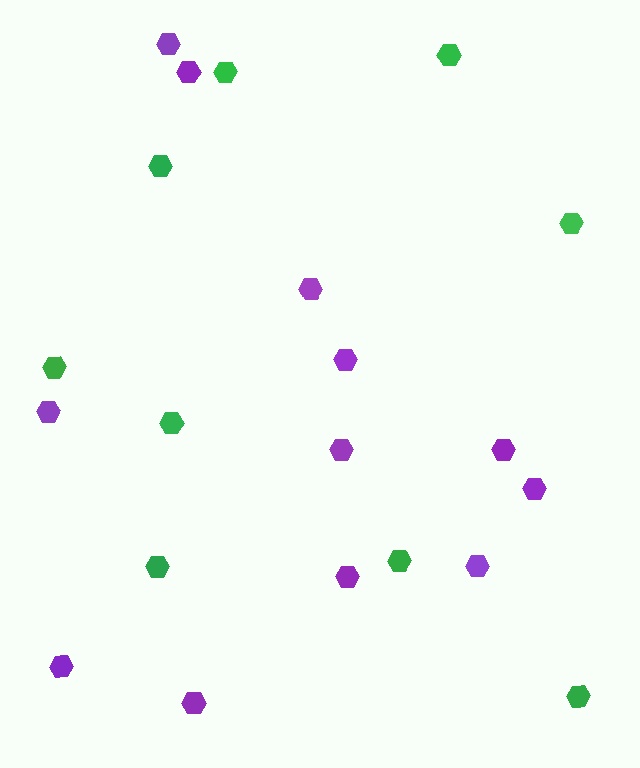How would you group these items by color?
There are 2 groups: one group of purple hexagons (12) and one group of green hexagons (9).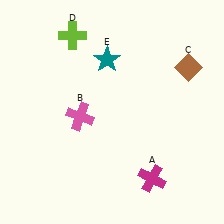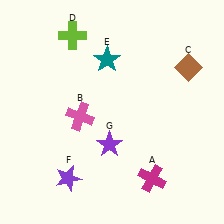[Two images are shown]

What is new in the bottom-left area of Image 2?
A purple star (G) was added in the bottom-left area of Image 2.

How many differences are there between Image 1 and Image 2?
There are 2 differences between the two images.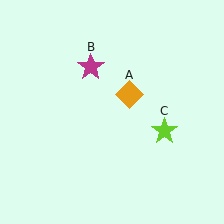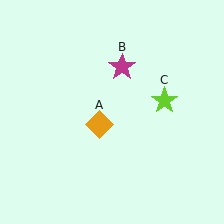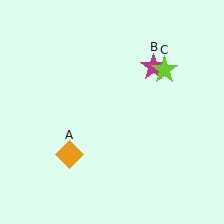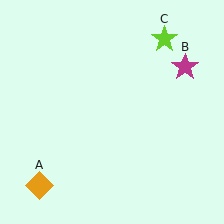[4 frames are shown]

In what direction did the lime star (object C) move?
The lime star (object C) moved up.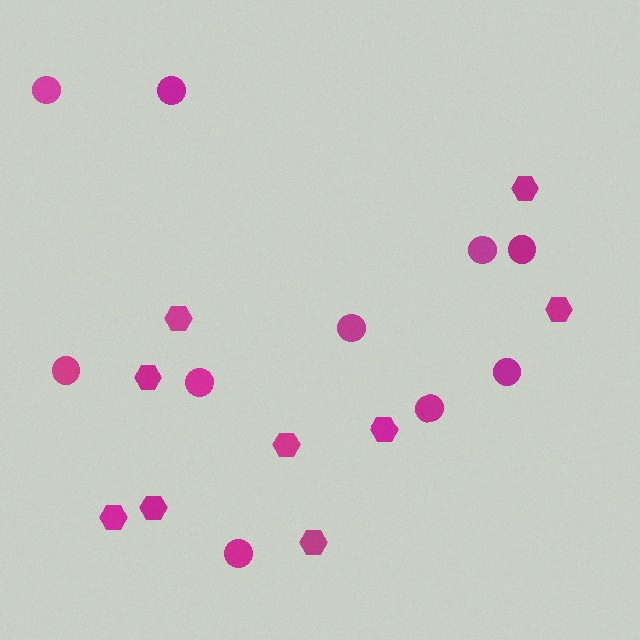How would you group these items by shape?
There are 2 groups: one group of hexagons (9) and one group of circles (10).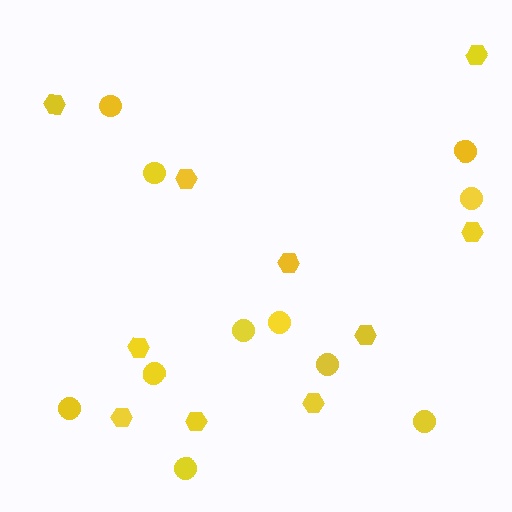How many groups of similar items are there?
There are 2 groups: one group of circles (11) and one group of hexagons (10).